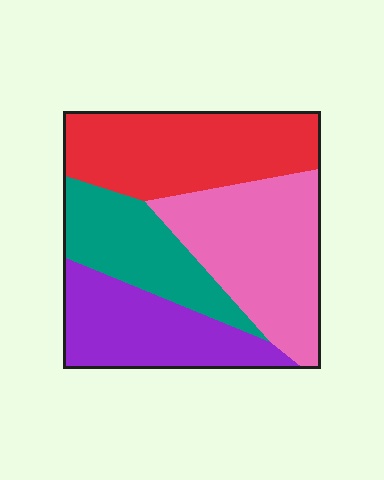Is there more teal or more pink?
Pink.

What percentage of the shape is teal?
Teal takes up about one fifth (1/5) of the shape.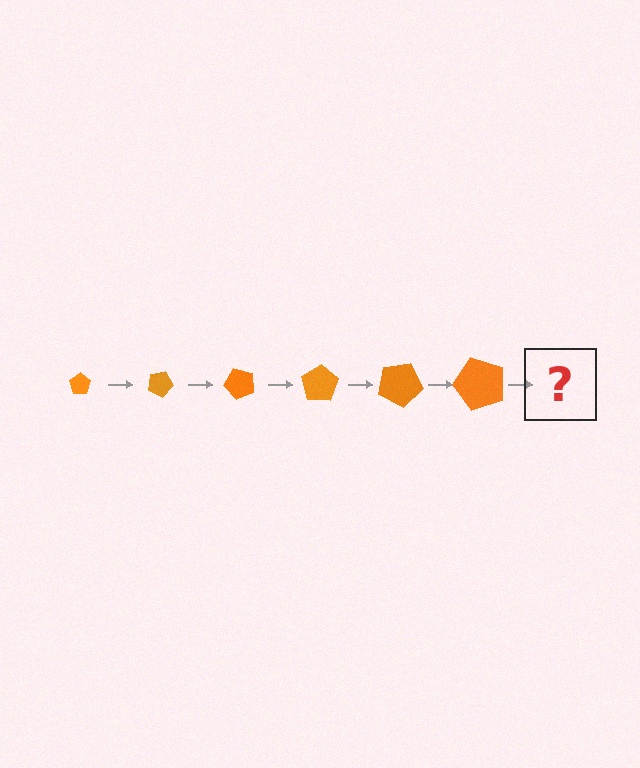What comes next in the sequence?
The next element should be a pentagon, larger than the previous one and rotated 150 degrees from the start.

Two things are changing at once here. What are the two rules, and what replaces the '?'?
The two rules are that the pentagon grows larger each step and it rotates 25 degrees each step. The '?' should be a pentagon, larger than the previous one and rotated 150 degrees from the start.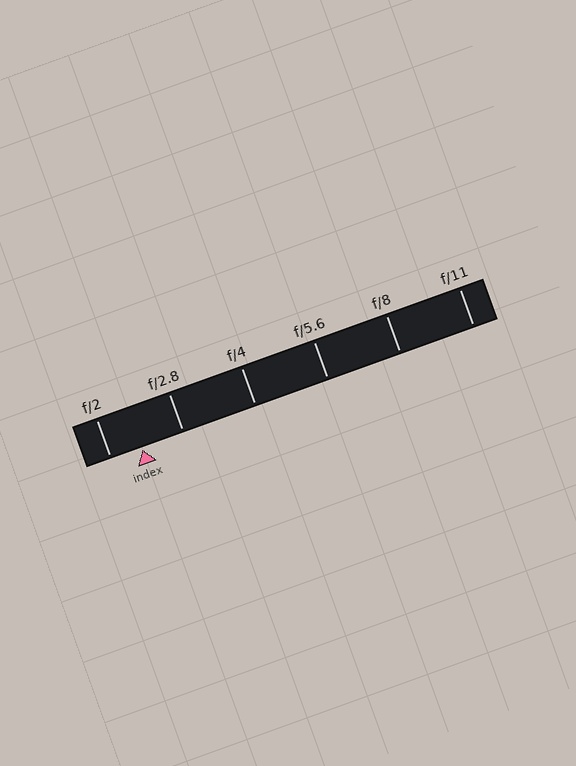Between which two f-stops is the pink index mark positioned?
The index mark is between f/2 and f/2.8.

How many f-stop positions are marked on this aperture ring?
There are 6 f-stop positions marked.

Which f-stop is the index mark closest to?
The index mark is closest to f/2.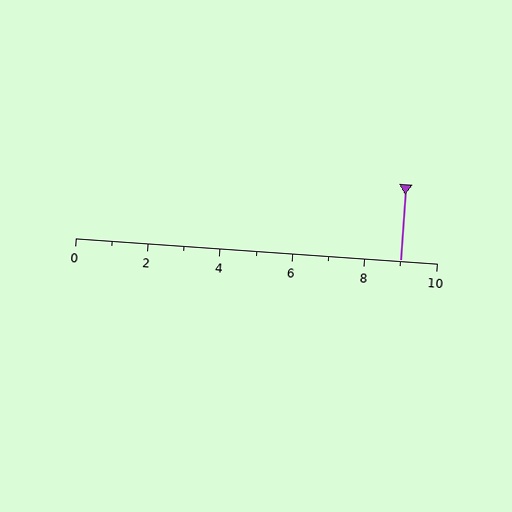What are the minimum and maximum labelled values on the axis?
The axis runs from 0 to 10.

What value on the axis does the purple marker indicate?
The marker indicates approximately 9.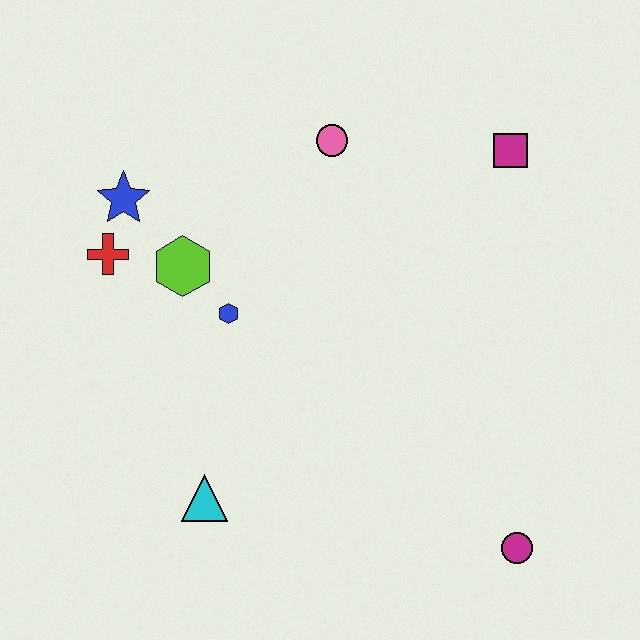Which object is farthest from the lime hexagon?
The magenta circle is farthest from the lime hexagon.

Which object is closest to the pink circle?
The magenta square is closest to the pink circle.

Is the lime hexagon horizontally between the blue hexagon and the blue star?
Yes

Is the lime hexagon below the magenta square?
Yes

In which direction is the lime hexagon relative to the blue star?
The lime hexagon is below the blue star.